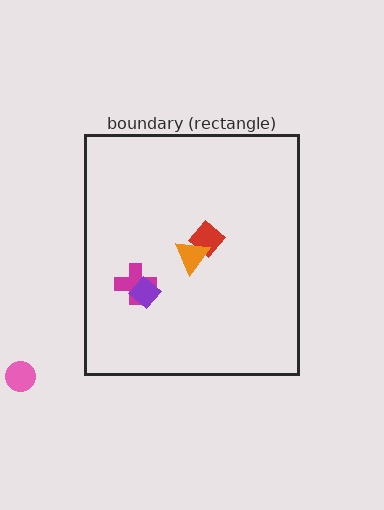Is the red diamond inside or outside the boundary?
Inside.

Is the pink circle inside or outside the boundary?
Outside.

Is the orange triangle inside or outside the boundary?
Inside.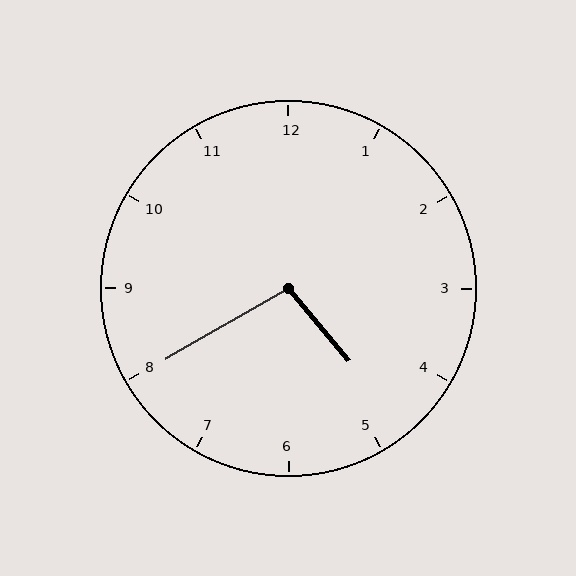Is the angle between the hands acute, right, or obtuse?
It is obtuse.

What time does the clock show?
4:40.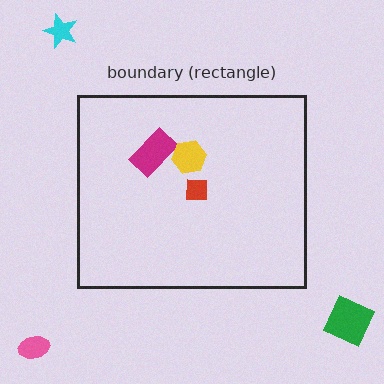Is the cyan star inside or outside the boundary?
Outside.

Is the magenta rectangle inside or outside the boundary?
Inside.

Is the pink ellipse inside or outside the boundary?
Outside.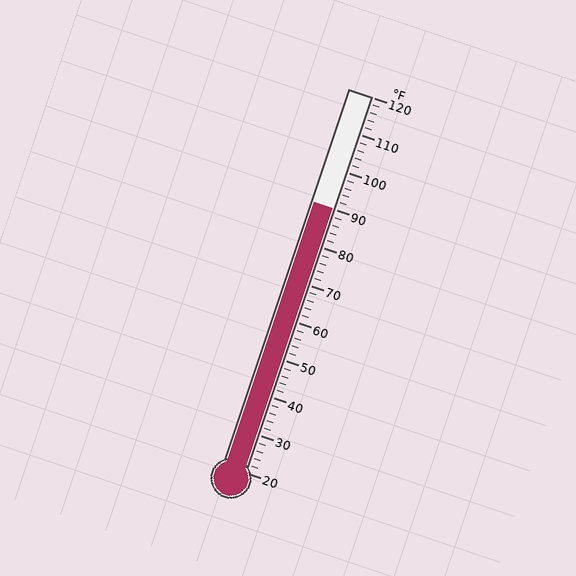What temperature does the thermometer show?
The thermometer shows approximately 90°F.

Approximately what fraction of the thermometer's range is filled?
The thermometer is filled to approximately 70% of its range.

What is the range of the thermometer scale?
The thermometer scale ranges from 20°F to 120°F.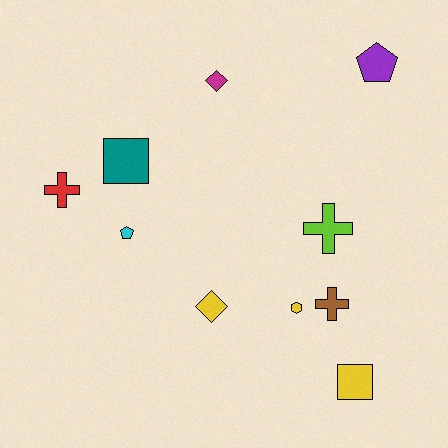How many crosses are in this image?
There are 3 crosses.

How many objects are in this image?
There are 10 objects.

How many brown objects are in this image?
There is 1 brown object.